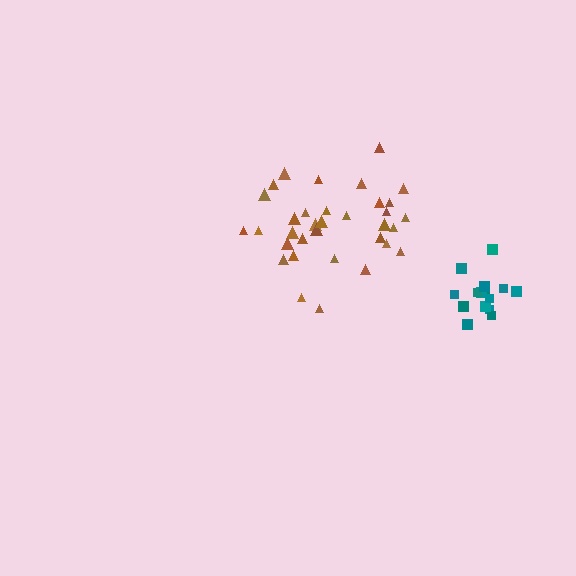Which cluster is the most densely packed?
Teal.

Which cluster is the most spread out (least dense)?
Brown.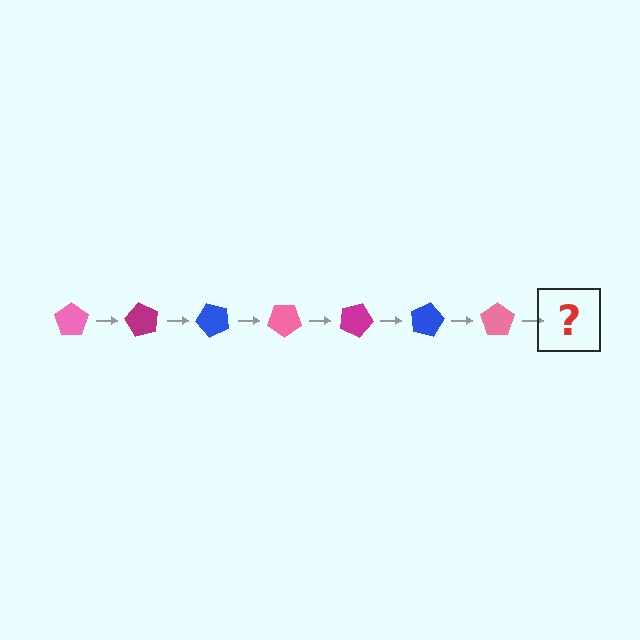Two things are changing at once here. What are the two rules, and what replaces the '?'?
The two rules are that it rotates 60 degrees each step and the color cycles through pink, magenta, and blue. The '?' should be a magenta pentagon, rotated 420 degrees from the start.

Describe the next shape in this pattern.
It should be a magenta pentagon, rotated 420 degrees from the start.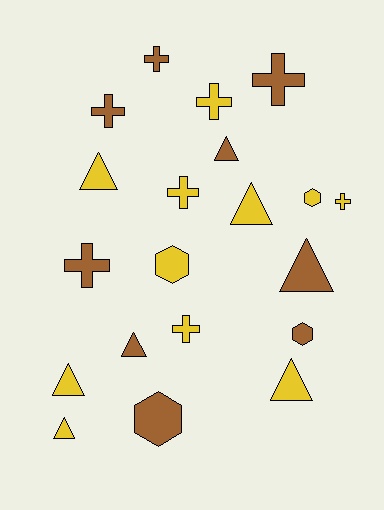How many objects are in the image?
There are 20 objects.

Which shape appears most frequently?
Triangle, with 8 objects.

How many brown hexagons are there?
There are 2 brown hexagons.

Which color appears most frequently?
Yellow, with 11 objects.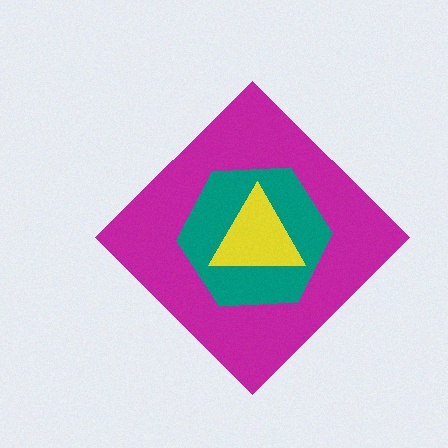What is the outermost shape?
The magenta diamond.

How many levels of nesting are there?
3.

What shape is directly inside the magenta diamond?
The teal hexagon.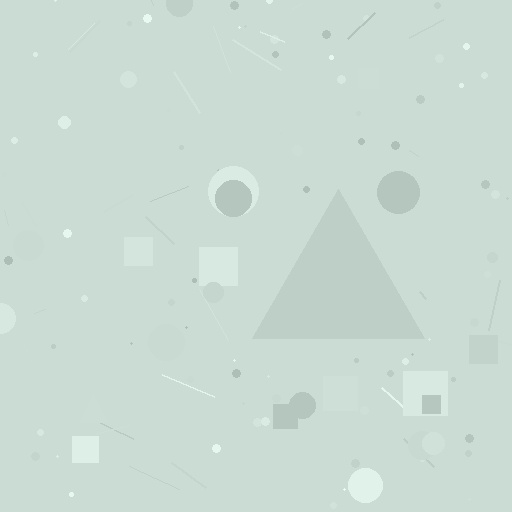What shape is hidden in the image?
A triangle is hidden in the image.